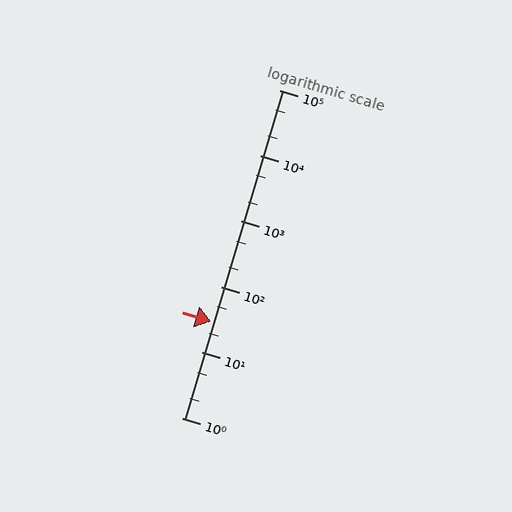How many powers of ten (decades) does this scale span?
The scale spans 5 decades, from 1 to 100000.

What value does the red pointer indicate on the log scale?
The pointer indicates approximately 29.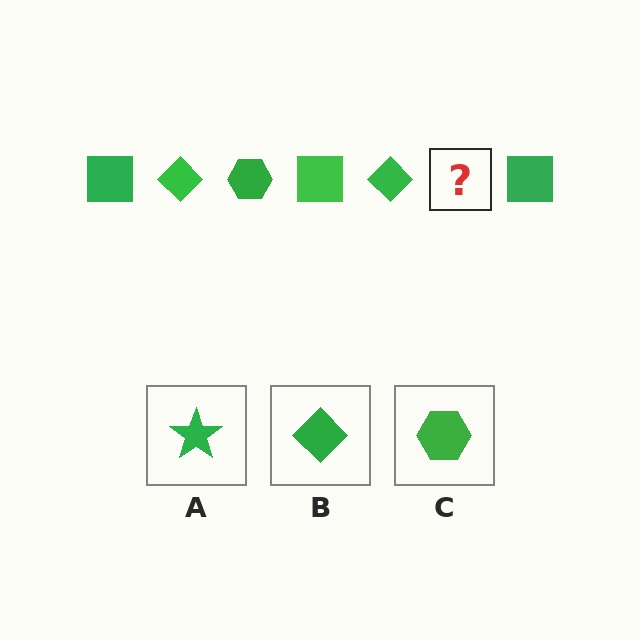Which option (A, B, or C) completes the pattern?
C.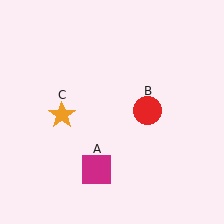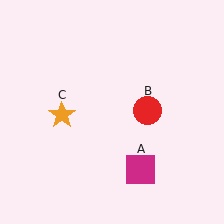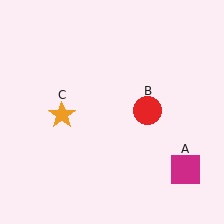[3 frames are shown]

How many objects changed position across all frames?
1 object changed position: magenta square (object A).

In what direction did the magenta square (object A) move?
The magenta square (object A) moved right.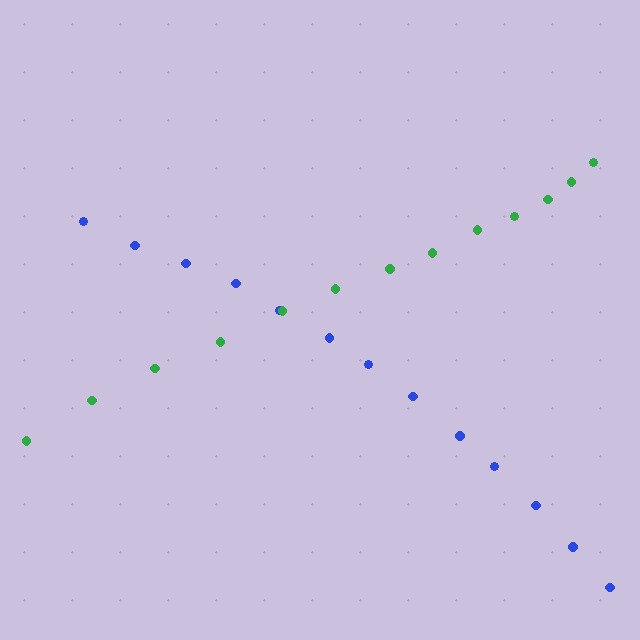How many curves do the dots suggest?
There are 2 distinct paths.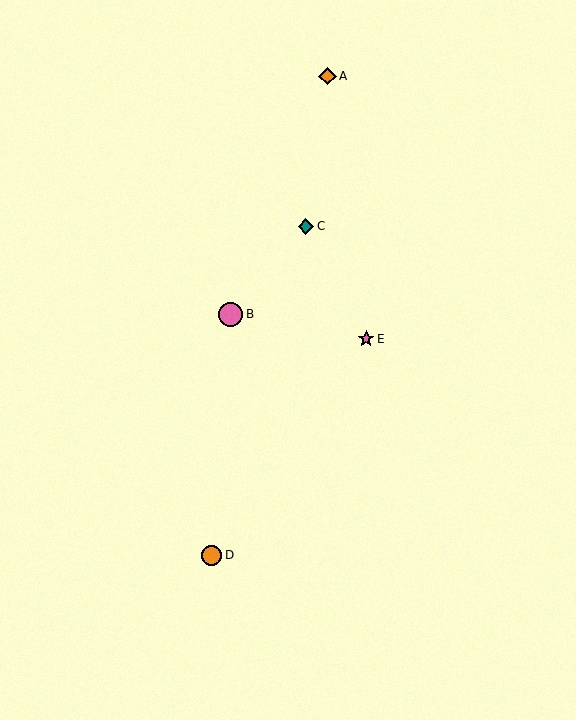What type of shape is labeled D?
Shape D is an orange circle.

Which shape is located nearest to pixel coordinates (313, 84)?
The orange diamond (labeled A) at (328, 76) is nearest to that location.